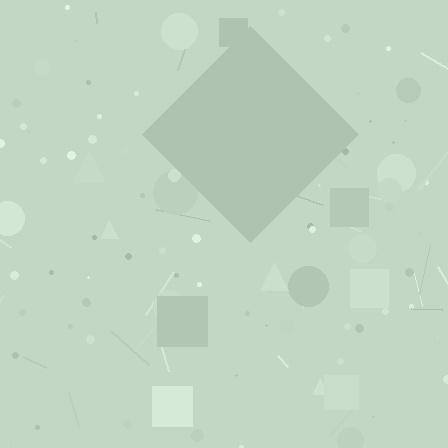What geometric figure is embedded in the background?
A diamond is embedded in the background.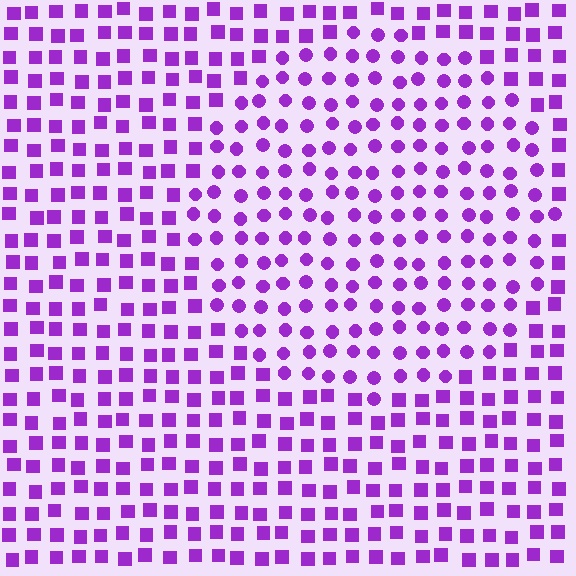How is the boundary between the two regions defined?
The boundary is defined by a change in element shape: circles inside vs. squares outside. All elements share the same color and spacing.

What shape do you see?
I see a circle.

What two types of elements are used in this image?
The image uses circles inside the circle region and squares outside it.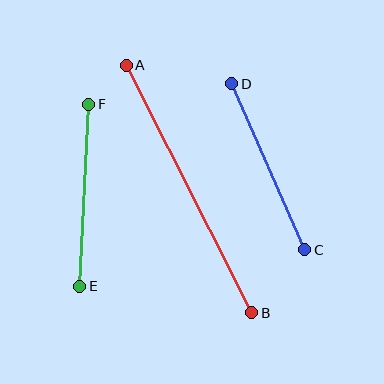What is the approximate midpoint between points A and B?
The midpoint is at approximately (189, 189) pixels.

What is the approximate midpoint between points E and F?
The midpoint is at approximately (84, 195) pixels.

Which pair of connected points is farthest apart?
Points A and B are farthest apart.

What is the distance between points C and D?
The distance is approximately 182 pixels.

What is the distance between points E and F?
The distance is approximately 182 pixels.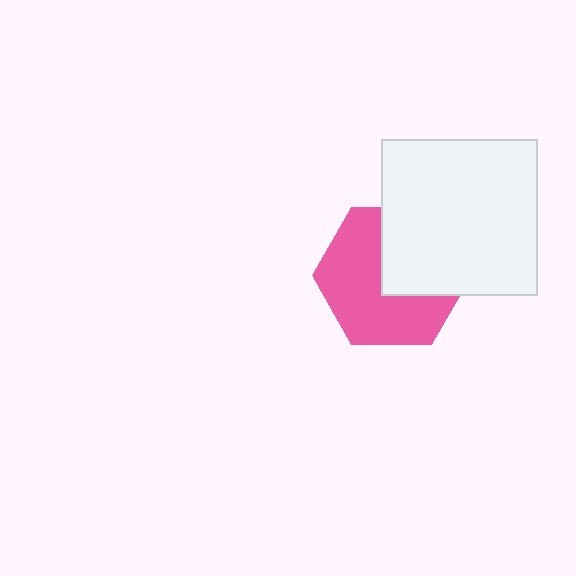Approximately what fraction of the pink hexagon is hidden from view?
Roughly 39% of the pink hexagon is hidden behind the white square.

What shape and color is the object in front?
The object in front is a white square.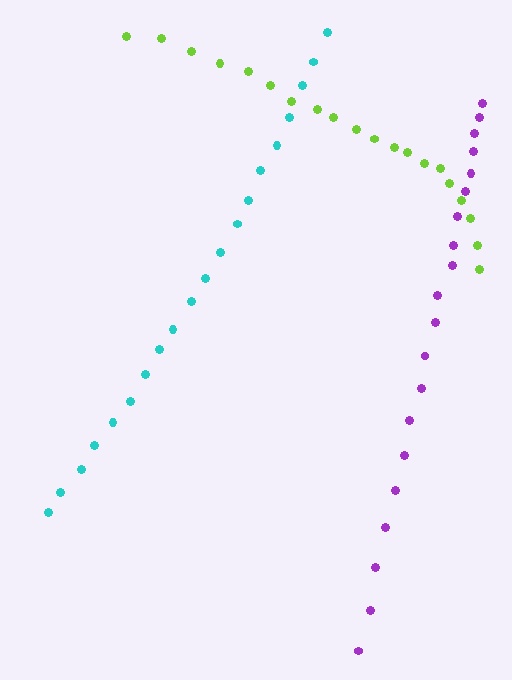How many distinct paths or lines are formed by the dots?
There are 3 distinct paths.